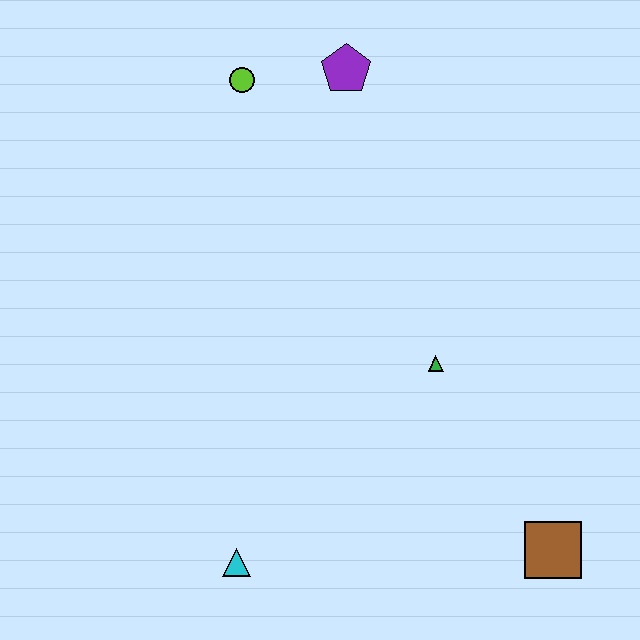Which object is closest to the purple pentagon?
The lime circle is closest to the purple pentagon.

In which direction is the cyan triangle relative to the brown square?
The cyan triangle is to the left of the brown square.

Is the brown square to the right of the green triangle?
Yes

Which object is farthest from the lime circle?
The brown square is farthest from the lime circle.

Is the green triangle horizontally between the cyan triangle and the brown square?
Yes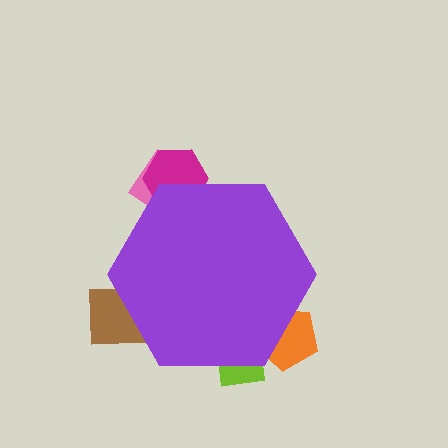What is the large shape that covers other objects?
A purple hexagon.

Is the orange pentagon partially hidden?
Yes, the orange pentagon is partially hidden behind the purple hexagon.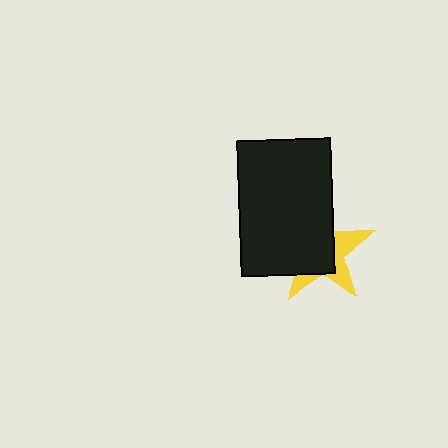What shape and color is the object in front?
The object in front is a black rectangle.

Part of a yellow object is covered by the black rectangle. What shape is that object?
It is a star.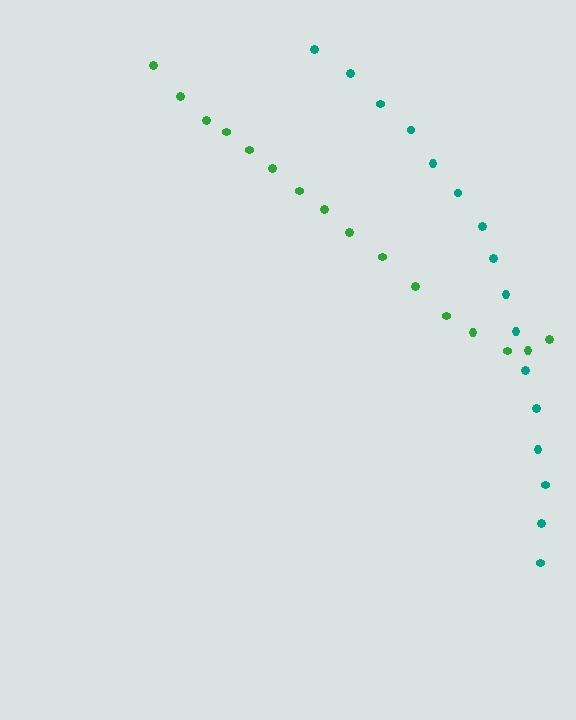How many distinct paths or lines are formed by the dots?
There are 2 distinct paths.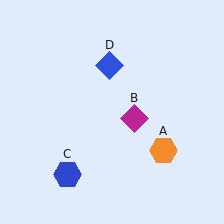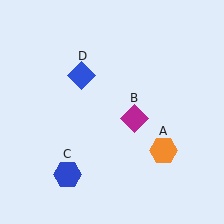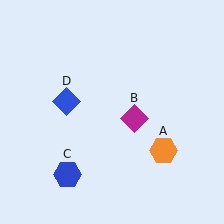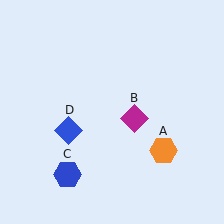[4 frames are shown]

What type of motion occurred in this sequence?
The blue diamond (object D) rotated counterclockwise around the center of the scene.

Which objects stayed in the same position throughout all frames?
Orange hexagon (object A) and magenta diamond (object B) and blue hexagon (object C) remained stationary.